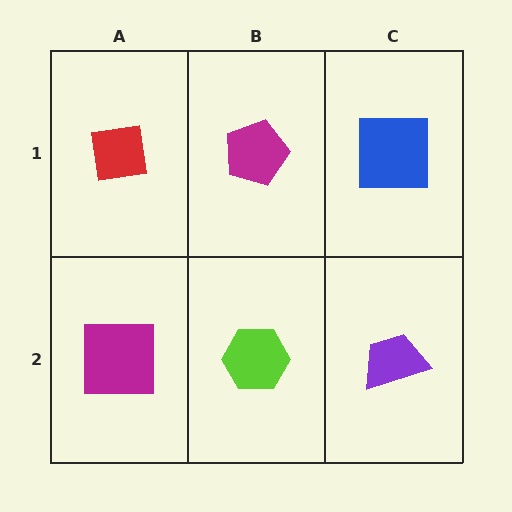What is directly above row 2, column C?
A blue square.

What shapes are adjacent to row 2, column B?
A magenta pentagon (row 1, column B), a magenta square (row 2, column A), a purple trapezoid (row 2, column C).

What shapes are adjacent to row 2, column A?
A red square (row 1, column A), a lime hexagon (row 2, column B).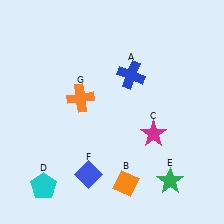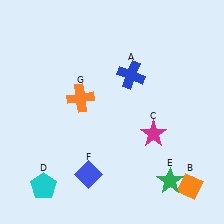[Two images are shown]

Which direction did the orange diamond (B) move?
The orange diamond (B) moved right.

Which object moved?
The orange diamond (B) moved right.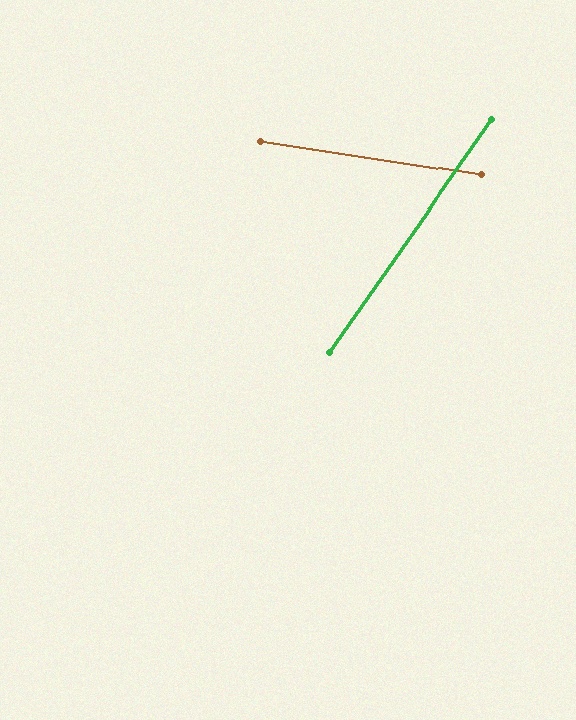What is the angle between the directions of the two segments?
Approximately 64 degrees.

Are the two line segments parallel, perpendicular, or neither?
Neither parallel nor perpendicular — they differ by about 64°.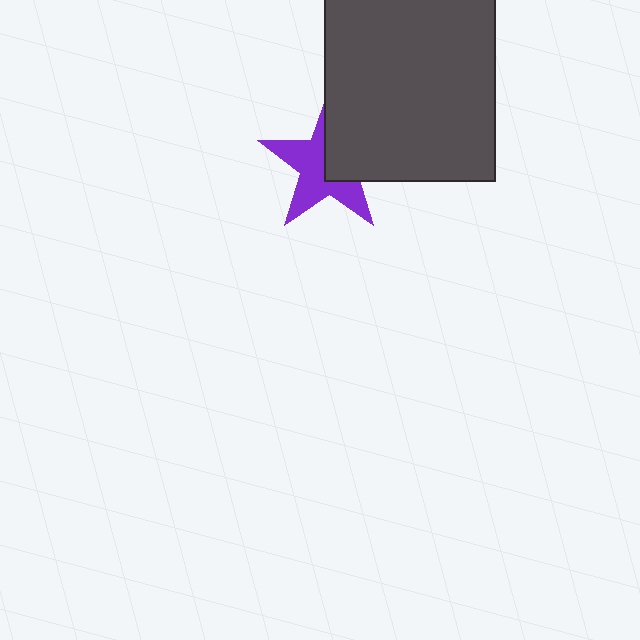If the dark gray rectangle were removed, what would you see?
You would see the complete purple star.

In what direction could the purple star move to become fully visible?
The purple star could move left. That would shift it out from behind the dark gray rectangle entirely.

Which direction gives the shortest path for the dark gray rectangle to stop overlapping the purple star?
Moving right gives the shortest separation.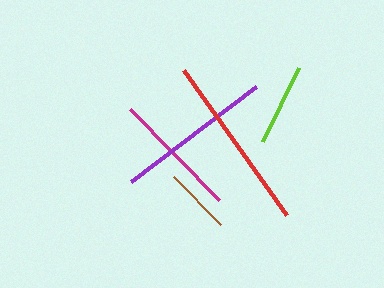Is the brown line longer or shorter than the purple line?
The purple line is longer than the brown line.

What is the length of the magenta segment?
The magenta segment is approximately 127 pixels long.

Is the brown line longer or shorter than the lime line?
The lime line is longer than the brown line.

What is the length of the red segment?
The red segment is approximately 178 pixels long.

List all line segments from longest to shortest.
From longest to shortest: red, purple, magenta, lime, brown.